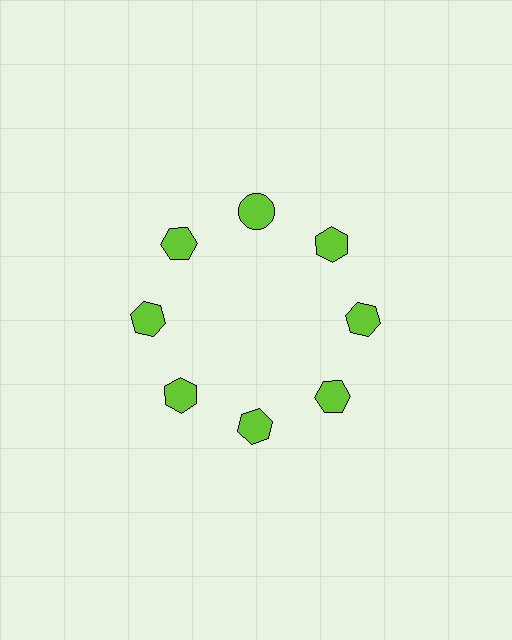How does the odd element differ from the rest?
It has a different shape: circle instead of hexagon.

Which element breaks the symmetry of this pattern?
The lime circle at roughly the 12 o'clock position breaks the symmetry. All other shapes are lime hexagons.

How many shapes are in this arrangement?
There are 8 shapes arranged in a ring pattern.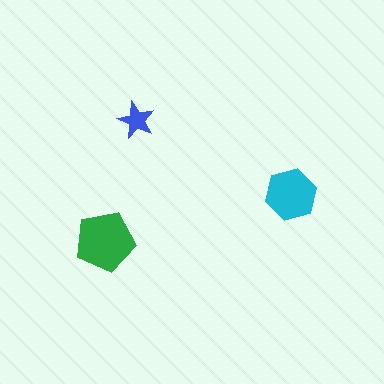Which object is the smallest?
The blue star.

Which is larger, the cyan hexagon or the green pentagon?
The green pentagon.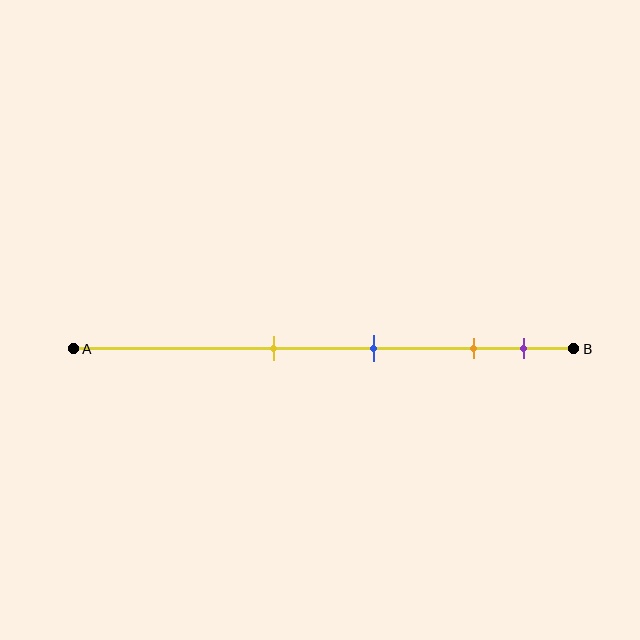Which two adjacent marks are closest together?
The orange and purple marks are the closest adjacent pair.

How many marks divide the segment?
There are 4 marks dividing the segment.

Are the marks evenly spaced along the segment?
No, the marks are not evenly spaced.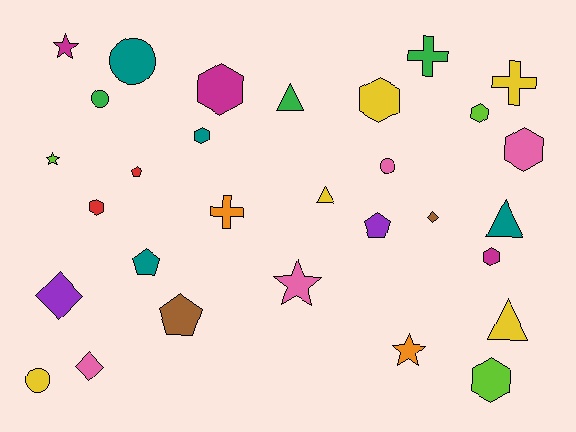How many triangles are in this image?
There are 4 triangles.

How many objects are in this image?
There are 30 objects.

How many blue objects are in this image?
There are no blue objects.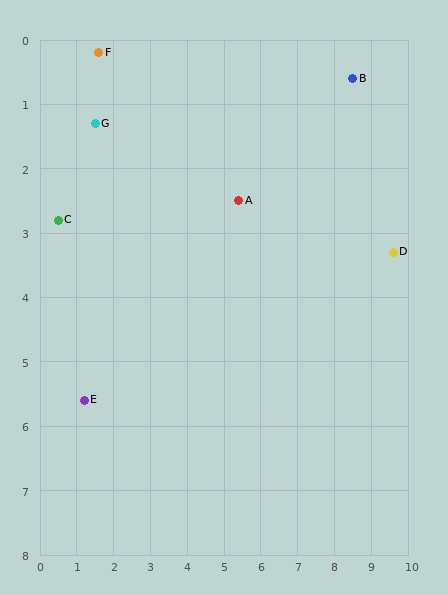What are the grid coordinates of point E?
Point E is at approximately (1.2, 5.6).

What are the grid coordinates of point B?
Point B is at approximately (8.5, 0.6).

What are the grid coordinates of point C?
Point C is at approximately (0.5, 2.8).